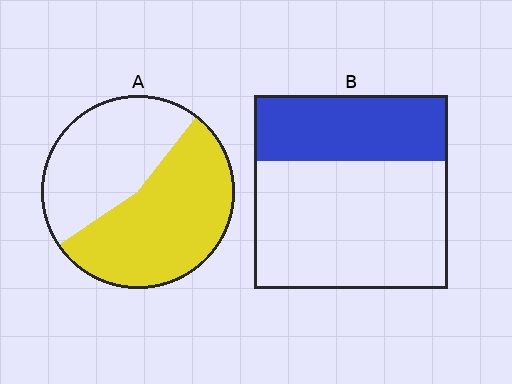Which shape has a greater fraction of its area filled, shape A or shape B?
Shape A.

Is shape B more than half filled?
No.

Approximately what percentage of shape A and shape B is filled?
A is approximately 55% and B is approximately 35%.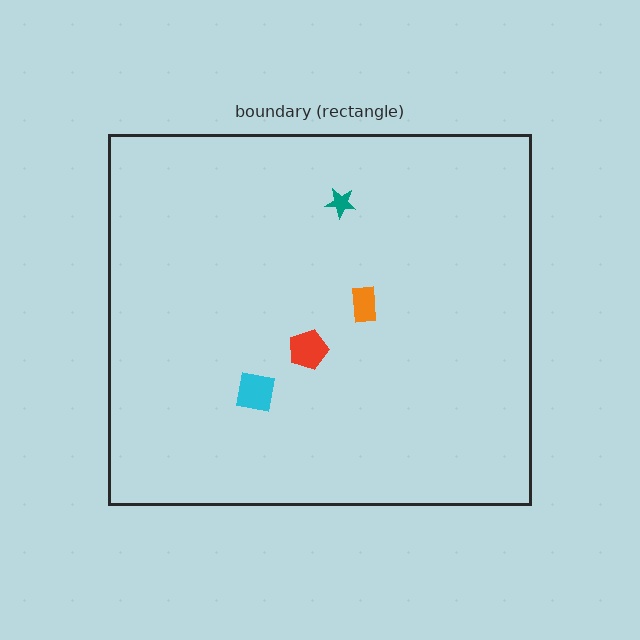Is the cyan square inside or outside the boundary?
Inside.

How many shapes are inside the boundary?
4 inside, 0 outside.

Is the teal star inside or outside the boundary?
Inside.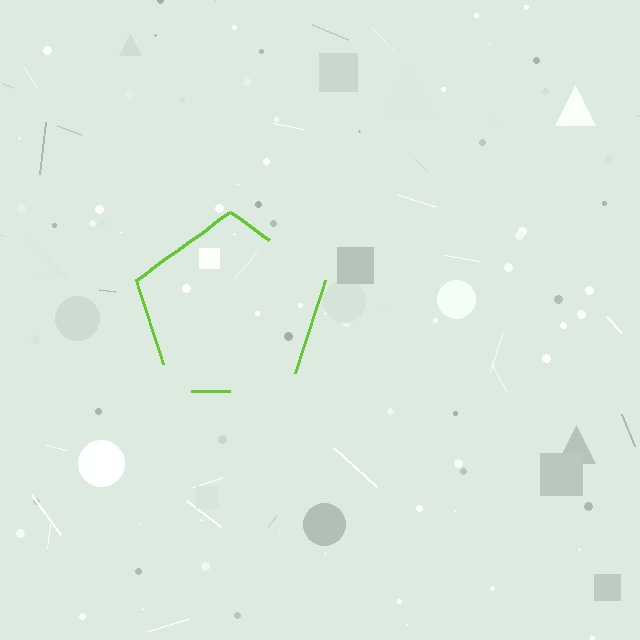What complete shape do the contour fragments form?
The contour fragments form a pentagon.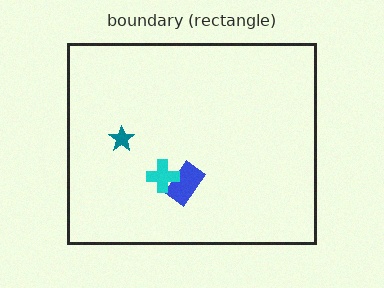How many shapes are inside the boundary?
3 inside, 0 outside.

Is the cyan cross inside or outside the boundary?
Inside.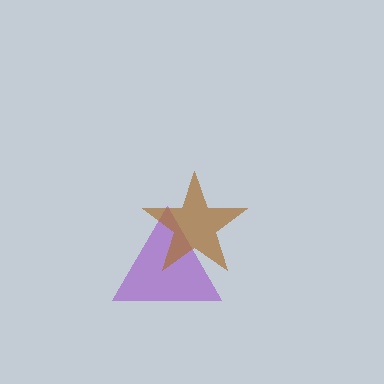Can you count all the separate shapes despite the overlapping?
Yes, there are 2 separate shapes.